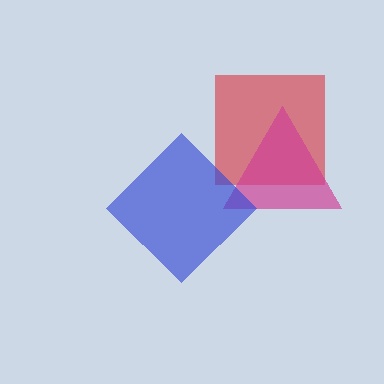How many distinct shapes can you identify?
There are 3 distinct shapes: a red square, a magenta triangle, a blue diamond.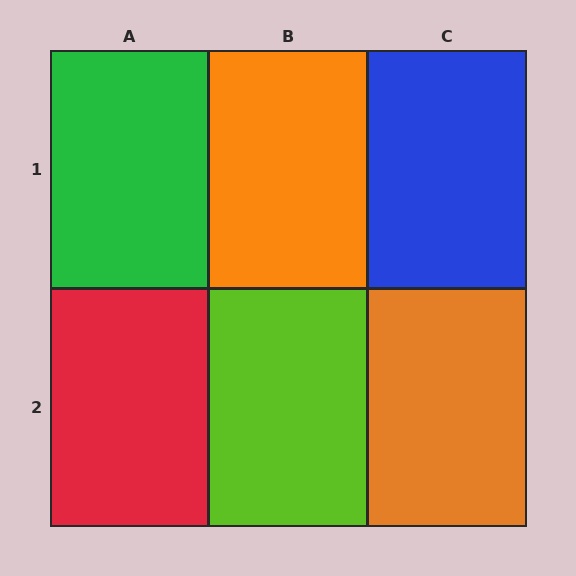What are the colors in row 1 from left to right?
Green, orange, blue.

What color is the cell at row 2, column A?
Red.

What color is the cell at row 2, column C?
Orange.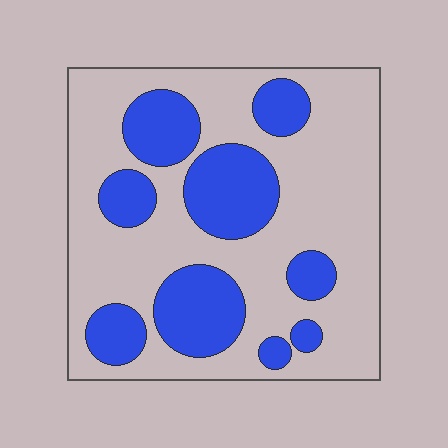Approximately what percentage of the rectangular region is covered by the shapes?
Approximately 30%.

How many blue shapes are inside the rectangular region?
9.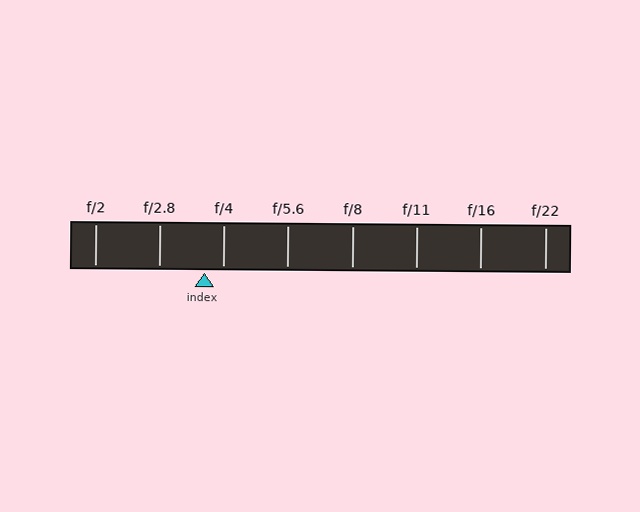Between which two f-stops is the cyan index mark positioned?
The index mark is between f/2.8 and f/4.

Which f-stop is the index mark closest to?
The index mark is closest to f/4.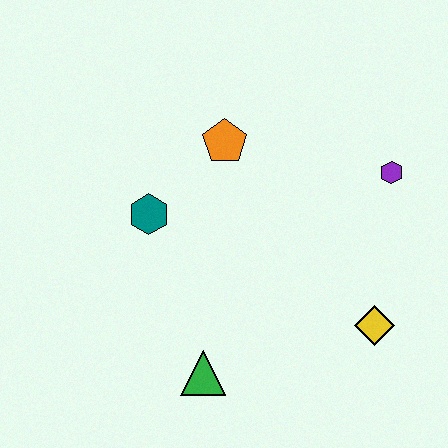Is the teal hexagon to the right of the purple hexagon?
No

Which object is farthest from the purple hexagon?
The green triangle is farthest from the purple hexagon.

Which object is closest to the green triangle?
The teal hexagon is closest to the green triangle.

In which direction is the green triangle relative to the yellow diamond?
The green triangle is to the left of the yellow diamond.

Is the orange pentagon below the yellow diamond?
No